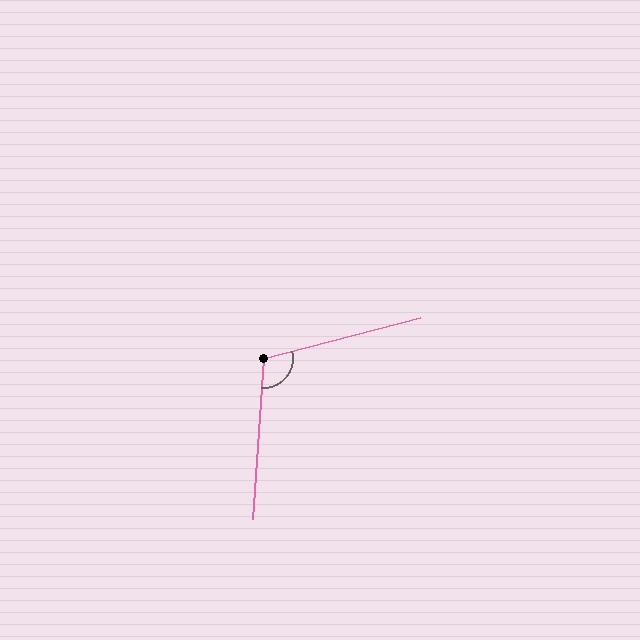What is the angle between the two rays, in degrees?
Approximately 108 degrees.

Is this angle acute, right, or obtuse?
It is obtuse.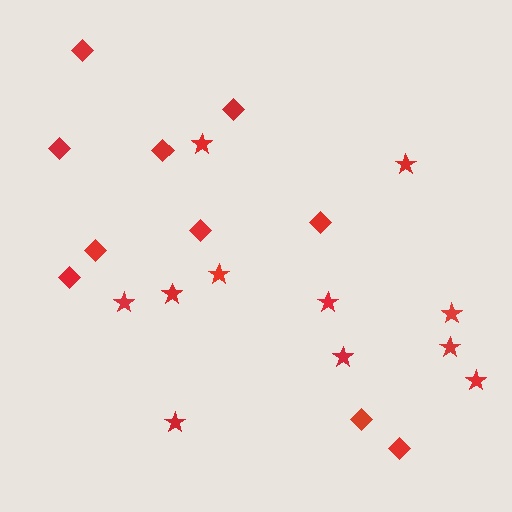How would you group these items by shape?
There are 2 groups: one group of stars (11) and one group of diamonds (10).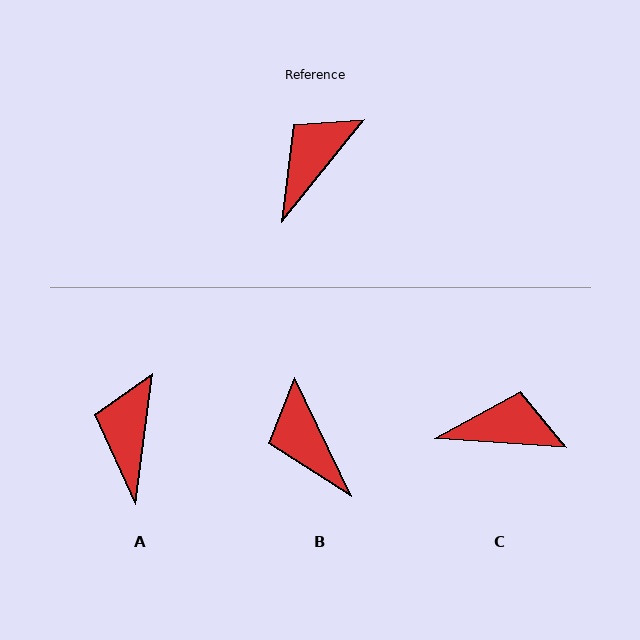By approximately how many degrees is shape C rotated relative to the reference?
Approximately 55 degrees clockwise.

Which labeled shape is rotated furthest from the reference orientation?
B, about 64 degrees away.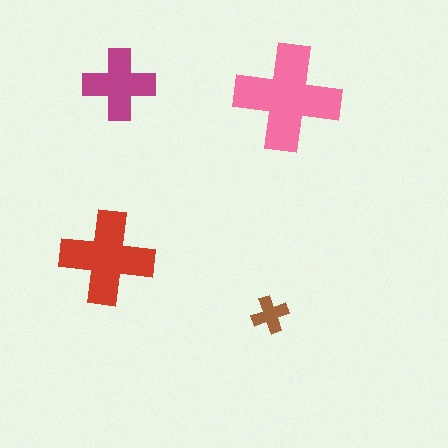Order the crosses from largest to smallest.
the pink one, the red one, the magenta one, the brown one.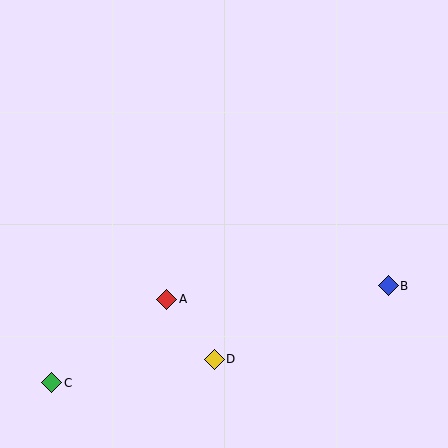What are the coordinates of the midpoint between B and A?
The midpoint between B and A is at (277, 293).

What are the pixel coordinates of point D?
Point D is at (214, 359).